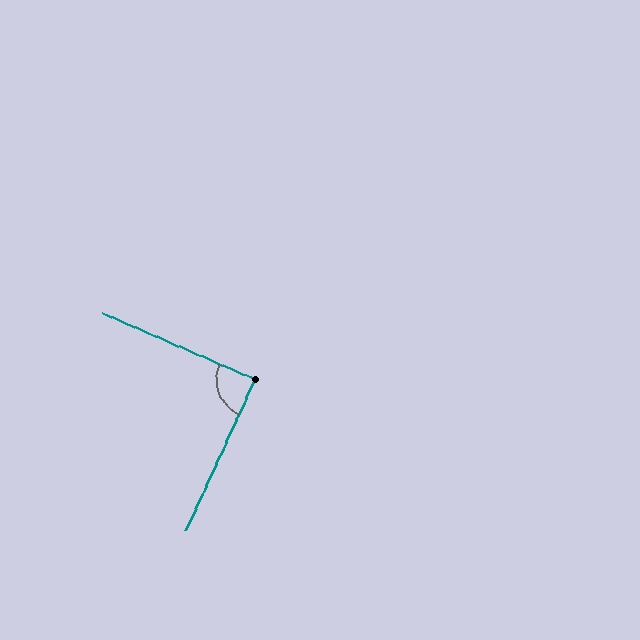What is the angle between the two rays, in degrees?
Approximately 89 degrees.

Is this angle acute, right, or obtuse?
It is approximately a right angle.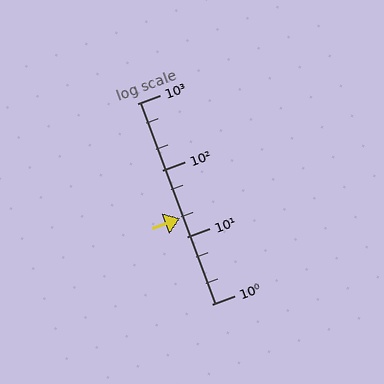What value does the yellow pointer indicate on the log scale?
The pointer indicates approximately 19.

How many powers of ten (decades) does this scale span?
The scale spans 3 decades, from 1 to 1000.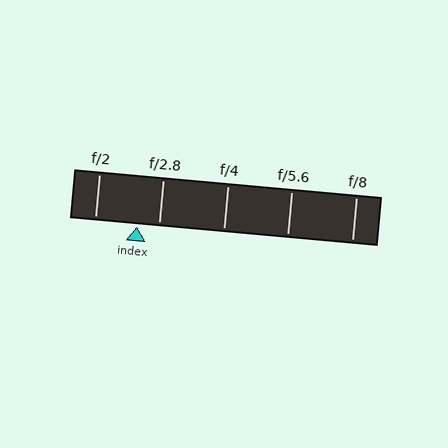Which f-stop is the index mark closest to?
The index mark is closest to f/2.8.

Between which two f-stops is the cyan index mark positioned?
The index mark is between f/2 and f/2.8.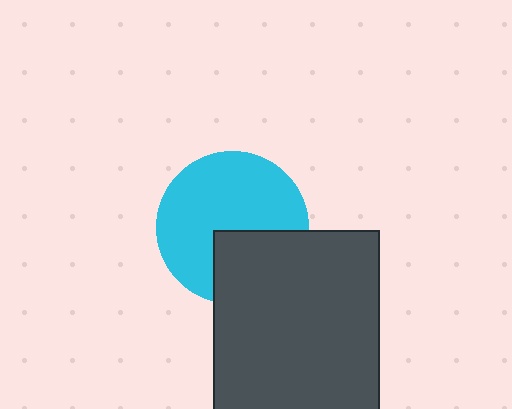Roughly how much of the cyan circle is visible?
Most of it is visible (roughly 68%).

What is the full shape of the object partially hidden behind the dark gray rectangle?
The partially hidden object is a cyan circle.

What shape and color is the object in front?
The object in front is a dark gray rectangle.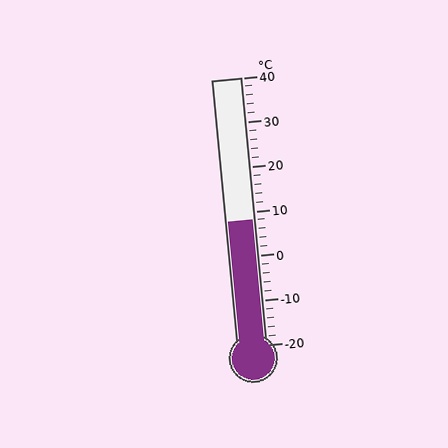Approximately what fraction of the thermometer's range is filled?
The thermometer is filled to approximately 45% of its range.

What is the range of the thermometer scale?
The thermometer scale ranges from -20°C to 40°C.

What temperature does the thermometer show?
The thermometer shows approximately 8°C.